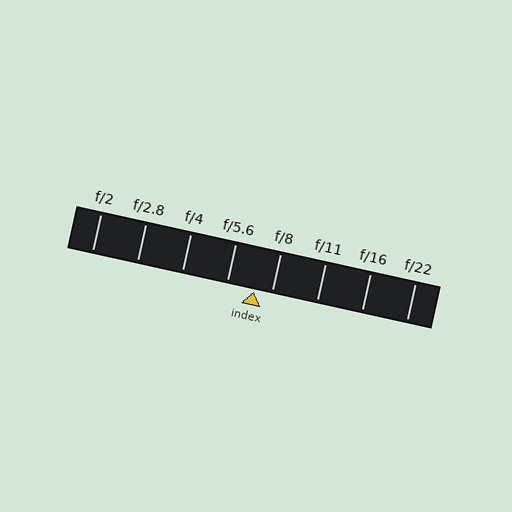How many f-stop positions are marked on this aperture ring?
There are 8 f-stop positions marked.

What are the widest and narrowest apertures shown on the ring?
The widest aperture shown is f/2 and the narrowest is f/22.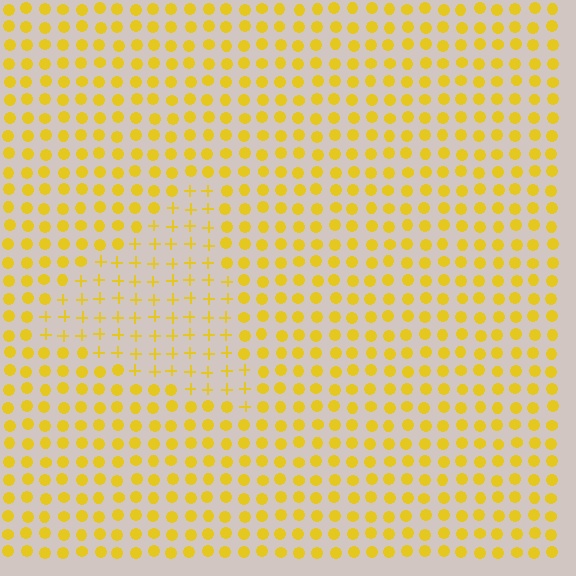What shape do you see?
I see a triangle.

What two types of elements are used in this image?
The image uses plus signs inside the triangle region and circles outside it.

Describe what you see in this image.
The image is filled with small yellow elements arranged in a uniform grid. A triangle-shaped region contains plus signs, while the surrounding area contains circles. The boundary is defined purely by the change in element shape.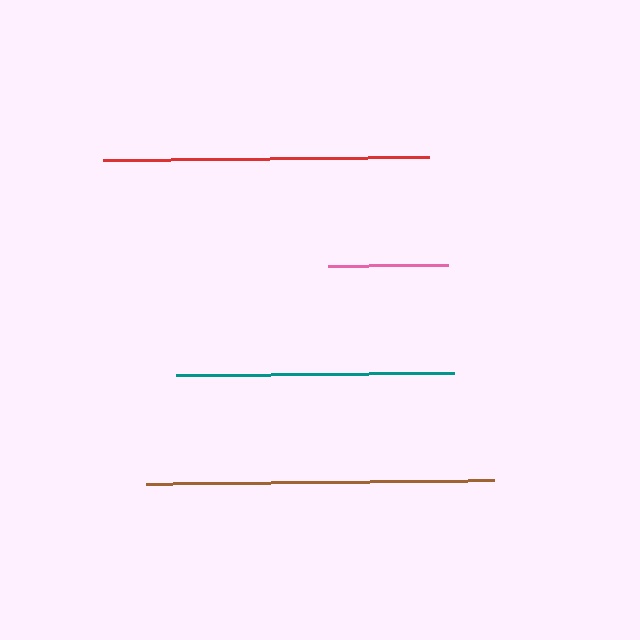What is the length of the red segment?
The red segment is approximately 326 pixels long.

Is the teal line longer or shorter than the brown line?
The brown line is longer than the teal line.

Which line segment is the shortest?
The pink line is the shortest at approximately 119 pixels.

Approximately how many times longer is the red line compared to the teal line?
The red line is approximately 1.2 times the length of the teal line.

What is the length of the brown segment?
The brown segment is approximately 348 pixels long.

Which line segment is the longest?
The brown line is the longest at approximately 348 pixels.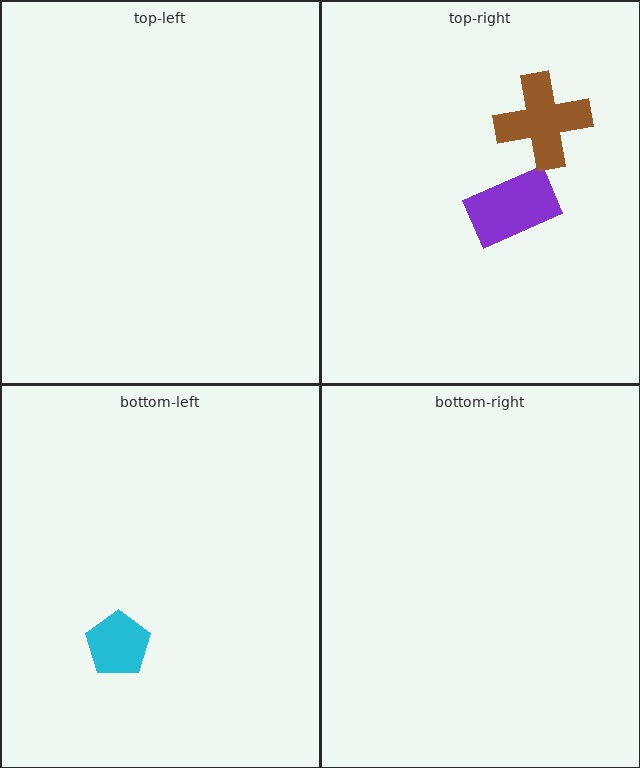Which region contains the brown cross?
The top-right region.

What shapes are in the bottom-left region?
The cyan pentagon.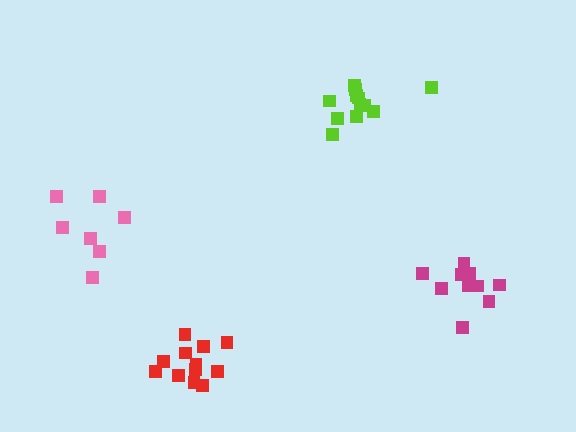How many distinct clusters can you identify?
There are 4 distinct clusters.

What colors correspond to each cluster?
The clusters are colored: red, magenta, lime, pink.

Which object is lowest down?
The red cluster is bottommost.